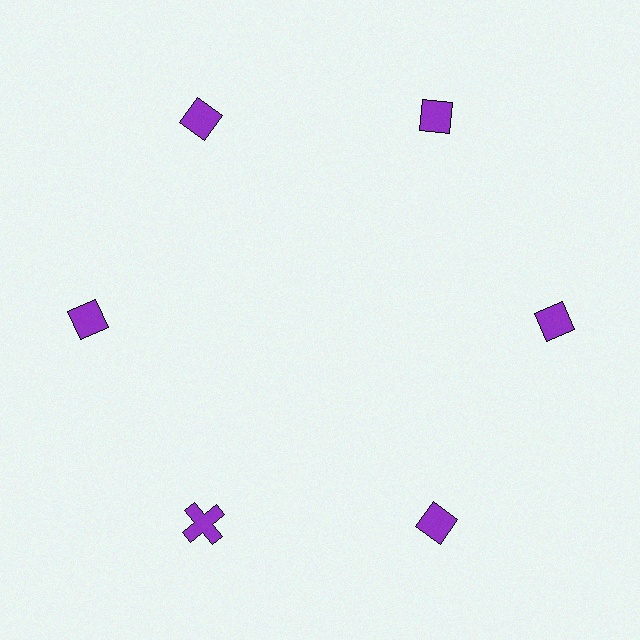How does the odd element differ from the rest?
It has a different shape: cross instead of diamond.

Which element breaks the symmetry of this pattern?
The purple cross at roughly the 7 o'clock position breaks the symmetry. All other shapes are purple diamonds.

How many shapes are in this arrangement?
There are 6 shapes arranged in a ring pattern.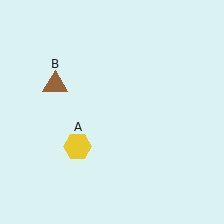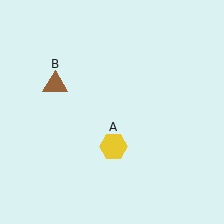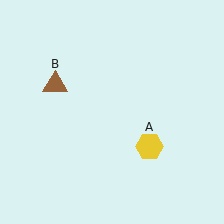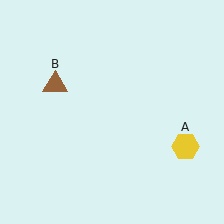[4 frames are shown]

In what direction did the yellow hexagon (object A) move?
The yellow hexagon (object A) moved right.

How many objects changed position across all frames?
1 object changed position: yellow hexagon (object A).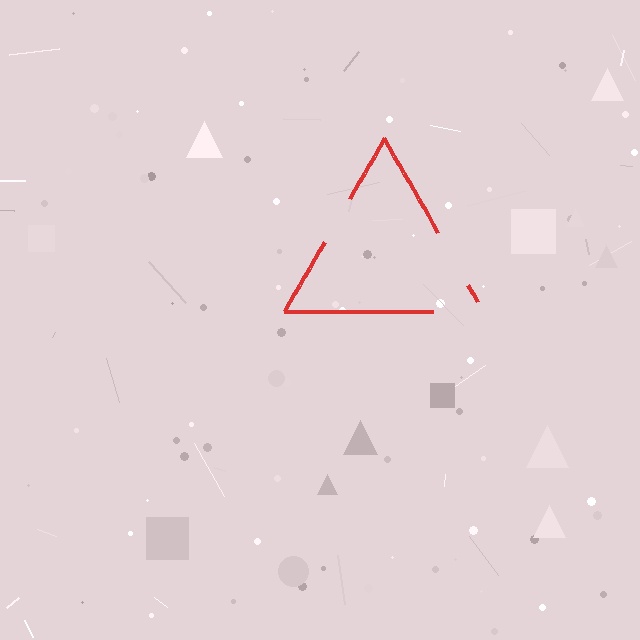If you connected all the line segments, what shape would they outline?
They would outline a triangle.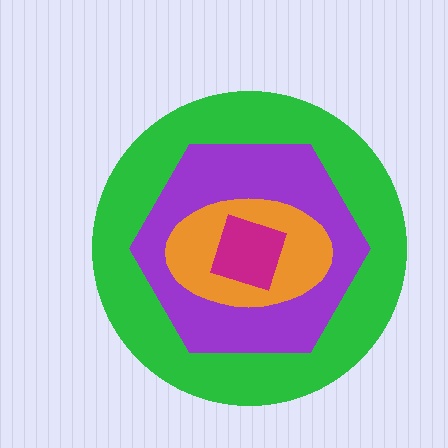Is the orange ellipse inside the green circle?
Yes.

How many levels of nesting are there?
4.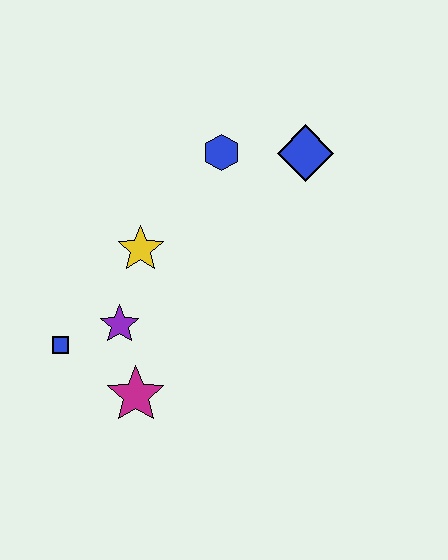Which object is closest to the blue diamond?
The blue hexagon is closest to the blue diamond.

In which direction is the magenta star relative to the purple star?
The magenta star is below the purple star.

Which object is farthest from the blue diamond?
The blue square is farthest from the blue diamond.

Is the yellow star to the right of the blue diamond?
No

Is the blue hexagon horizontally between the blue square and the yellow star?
No